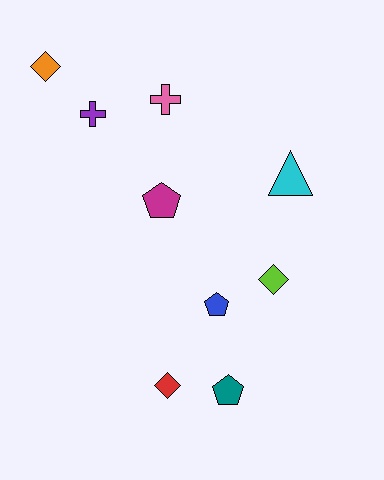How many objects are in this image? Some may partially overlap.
There are 9 objects.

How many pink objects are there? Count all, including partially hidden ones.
There is 1 pink object.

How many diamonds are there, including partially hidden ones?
There are 3 diamonds.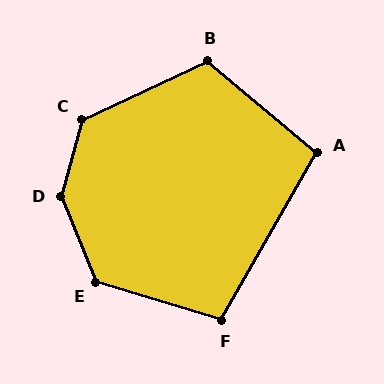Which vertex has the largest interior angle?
D, at approximately 142 degrees.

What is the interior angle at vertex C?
Approximately 131 degrees (obtuse).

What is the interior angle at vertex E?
Approximately 130 degrees (obtuse).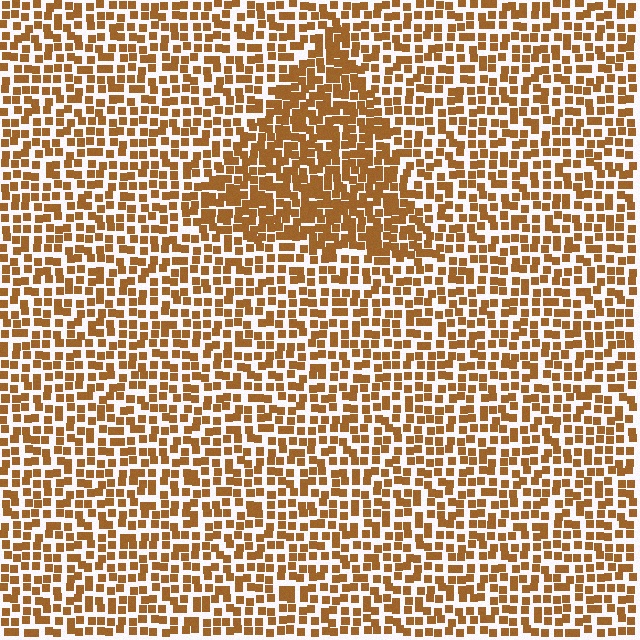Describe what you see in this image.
The image contains small brown elements arranged at two different densities. A triangle-shaped region is visible where the elements are more densely packed than the surrounding area.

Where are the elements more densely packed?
The elements are more densely packed inside the triangle boundary.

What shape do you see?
I see a triangle.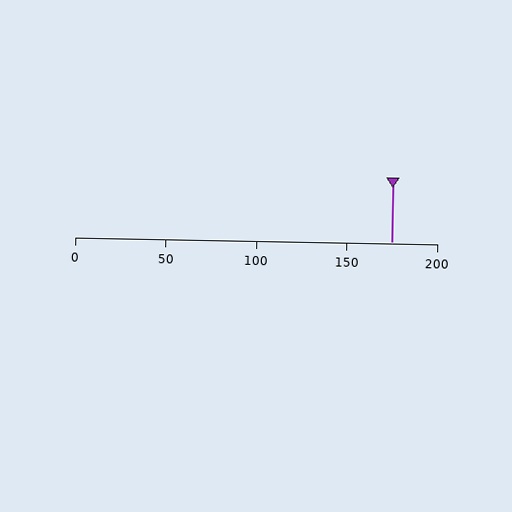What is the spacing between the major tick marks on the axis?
The major ticks are spaced 50 apart.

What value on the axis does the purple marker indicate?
The marker indicates approximately 175.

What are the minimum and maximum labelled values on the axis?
The axis runs from 0 to 200.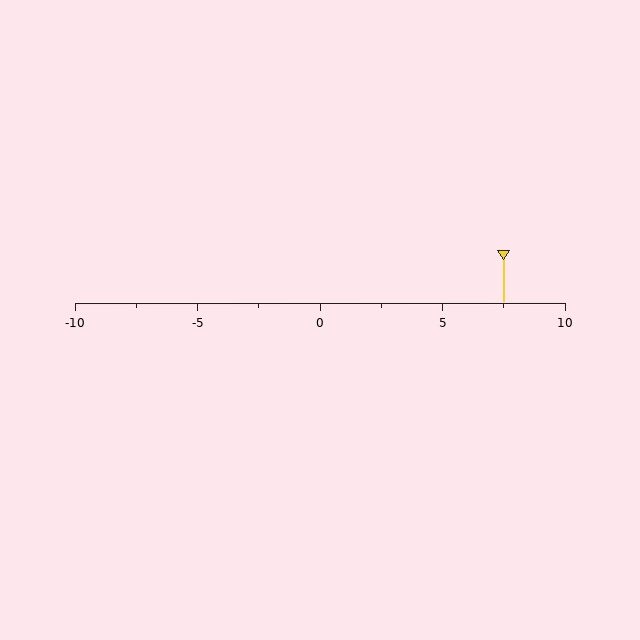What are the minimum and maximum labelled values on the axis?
The axis runs from -10 to 10.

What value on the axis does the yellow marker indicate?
The marker indicates approximately 7.5.